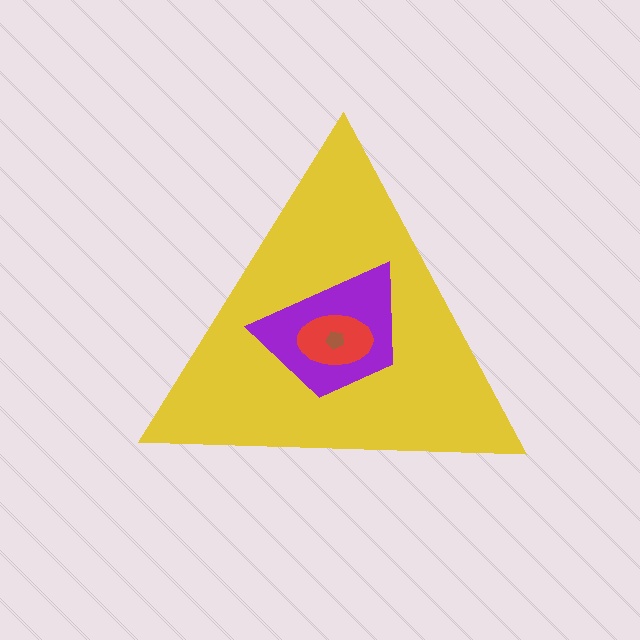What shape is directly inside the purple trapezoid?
The red ellipse.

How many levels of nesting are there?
4.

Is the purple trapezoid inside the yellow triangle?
Yes.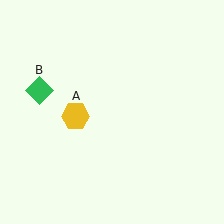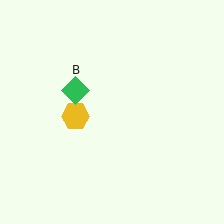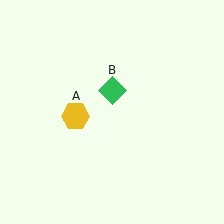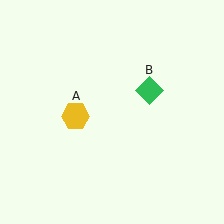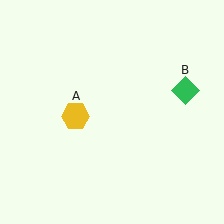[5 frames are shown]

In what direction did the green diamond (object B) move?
The green diamond (object B) moved right.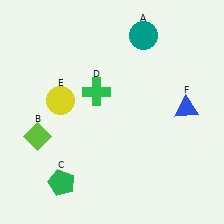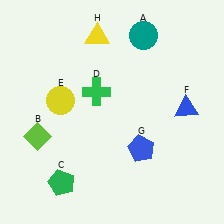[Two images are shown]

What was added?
A blue pentagon (G), a yellow triangle (H) were added in Image 2.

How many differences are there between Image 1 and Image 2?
There are 2 differences between the two images.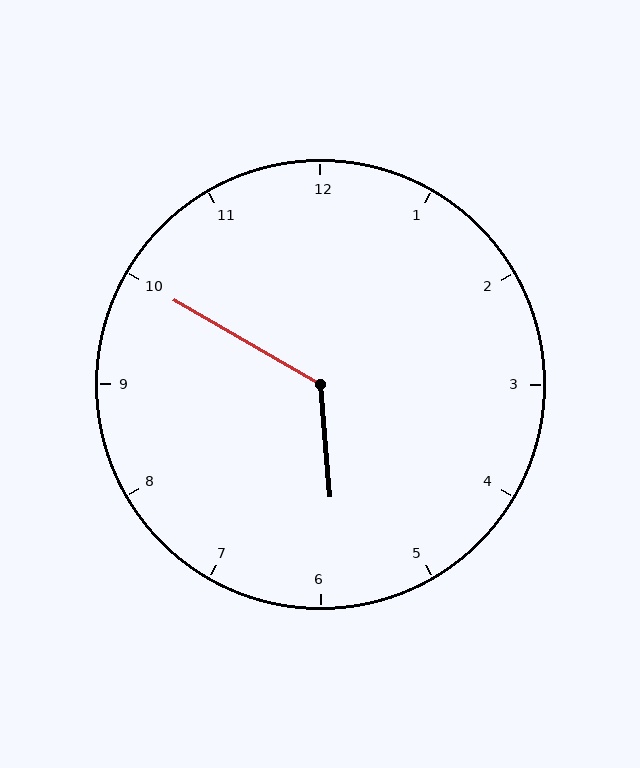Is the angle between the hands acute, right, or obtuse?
It is obtuse.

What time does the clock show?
5:50.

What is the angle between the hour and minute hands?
Approximately 125 degrees.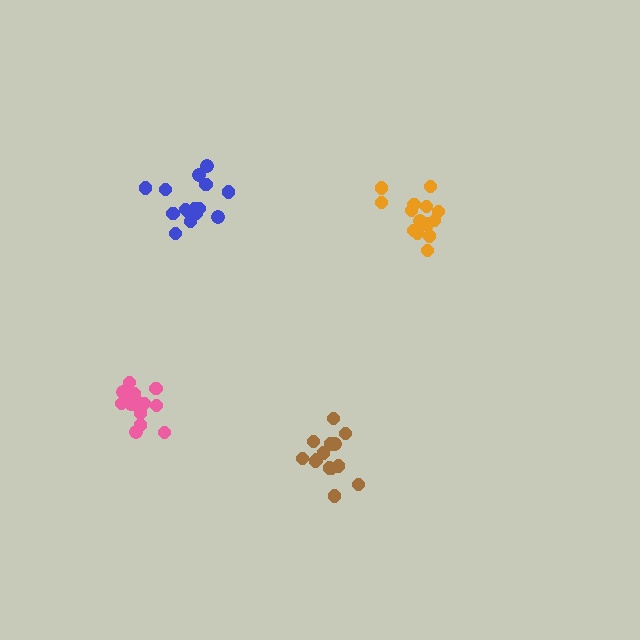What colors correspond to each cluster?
The clusters are colored: blue, orange, brown, pink.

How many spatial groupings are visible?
There are 4 spatial groupings.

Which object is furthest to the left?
The pink cluster is leftmost.